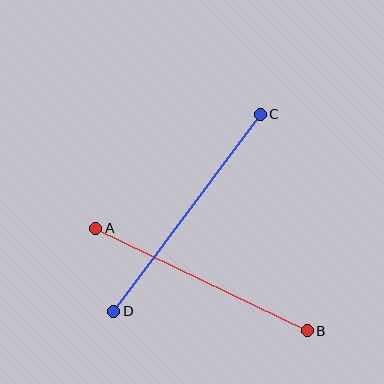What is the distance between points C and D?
The distance is approximately 245 pixels.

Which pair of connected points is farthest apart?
Points C and D are farthest apart.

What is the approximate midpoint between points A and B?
The midpoint is at approximately (201, 279) pixels.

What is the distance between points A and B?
The distance is approximately 235 pixels.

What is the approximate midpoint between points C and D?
The midpoint is at approximately (187, 213) pixels.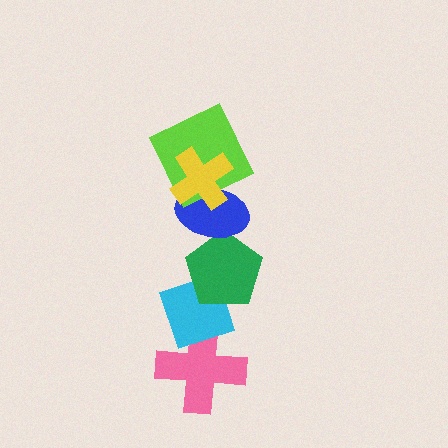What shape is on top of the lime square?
The yellow cross is on top of the lime square.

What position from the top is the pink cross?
The pink cross is 6th from the top.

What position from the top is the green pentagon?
The green pentagon is 4th from the top.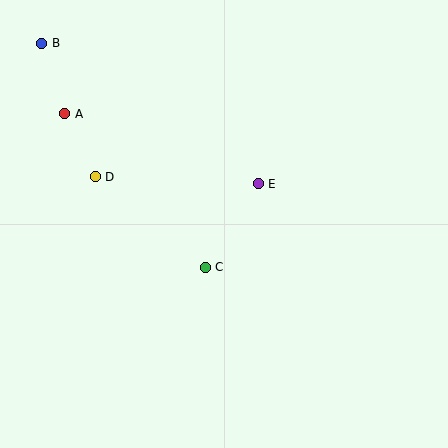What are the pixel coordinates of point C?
Point C is at (205, 267).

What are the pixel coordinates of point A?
Point A is at (65, 114).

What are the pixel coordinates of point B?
Point B is at (42, 43).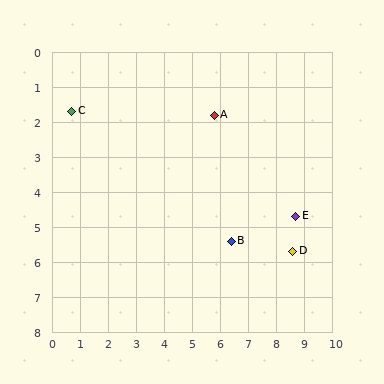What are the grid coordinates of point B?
Point B is at approximately (6.4, 5.4).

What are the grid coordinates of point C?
Point C is at approximately (0.7, 1.7).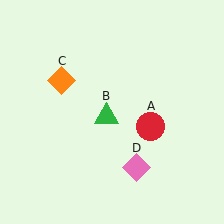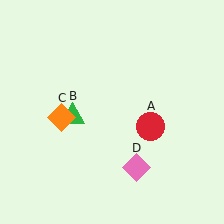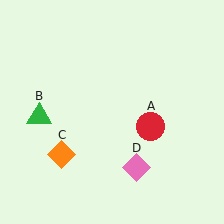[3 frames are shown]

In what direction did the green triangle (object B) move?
The green triangle (object B) moved left.